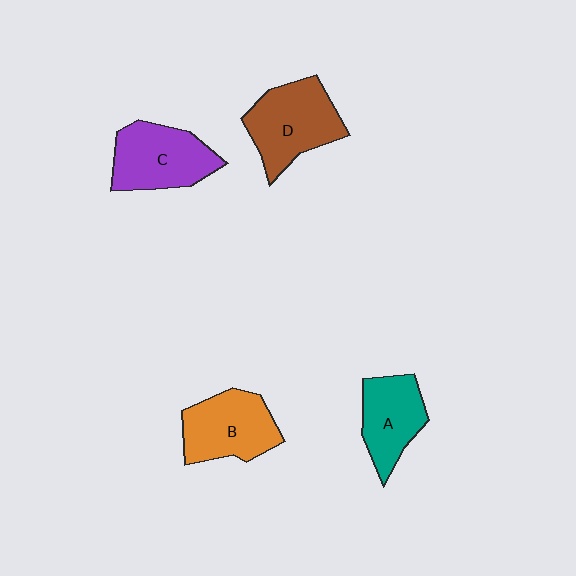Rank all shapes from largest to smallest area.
From largest to smallest: D (brown), C (purple), B (orange), A (teal).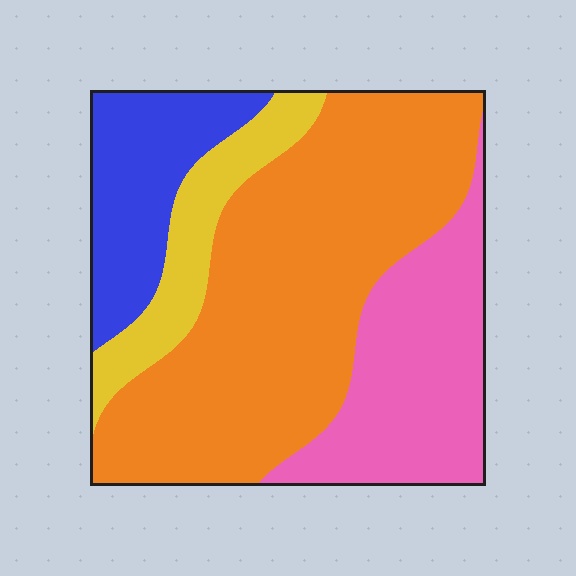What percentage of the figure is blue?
Blue covers about 15% of the figure.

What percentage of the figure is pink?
Pink covers around 25% of the figure.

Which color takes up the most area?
Orange, at roughly 50%.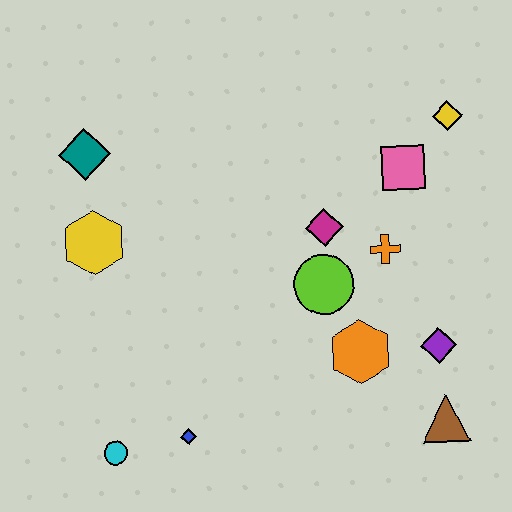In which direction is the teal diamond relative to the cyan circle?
The teal diamond is above the cyan circle.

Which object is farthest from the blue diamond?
The yellow diamond is farthest from the blue diamond.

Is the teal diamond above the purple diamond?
Yes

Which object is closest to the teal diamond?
The yellow hexagon is closest to the teal diamond.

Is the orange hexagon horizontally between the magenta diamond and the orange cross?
Yes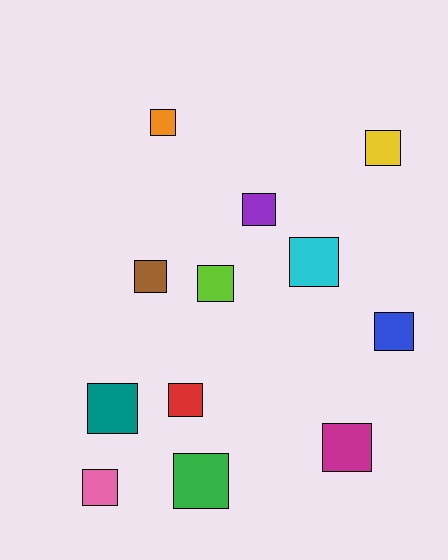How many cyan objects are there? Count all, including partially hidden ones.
There is 1 cyan object.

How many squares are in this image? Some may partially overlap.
There are 12 squares.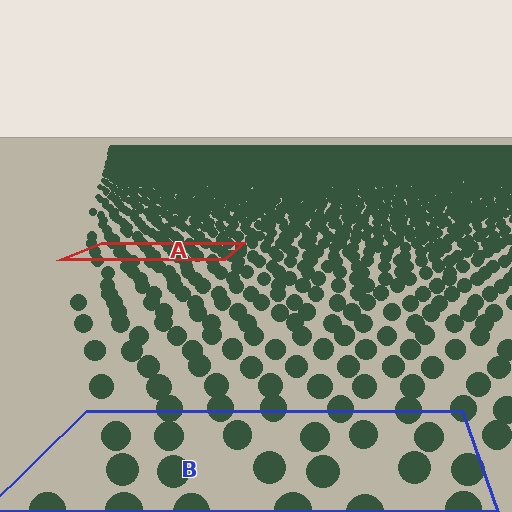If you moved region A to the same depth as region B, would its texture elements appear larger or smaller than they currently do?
They would appear larger. At a closer depth, the same texture elements are projected at a bigger on-screen size.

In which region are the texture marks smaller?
The texture marks are smaller in region A, because it is farther away.